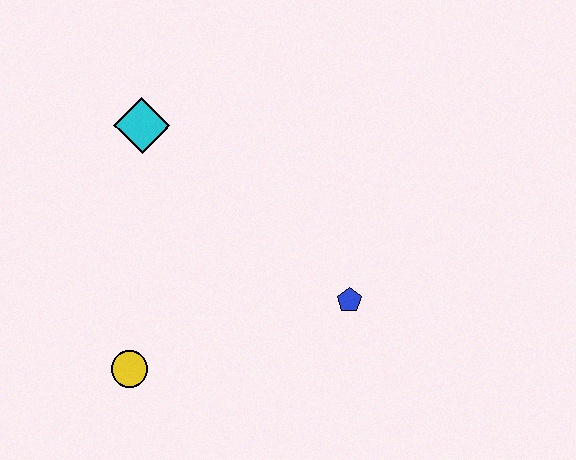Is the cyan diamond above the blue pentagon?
Yes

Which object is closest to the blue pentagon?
The yellow circle is closest to the blue pentagon.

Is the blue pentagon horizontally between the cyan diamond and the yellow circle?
No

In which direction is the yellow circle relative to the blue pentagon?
The yellow circle is to the left of the blue pentagon.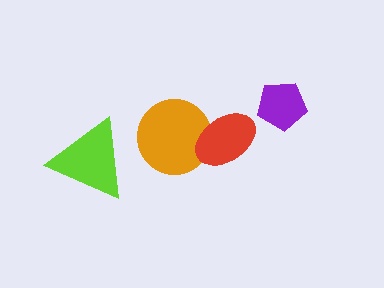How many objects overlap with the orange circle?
1 object overlaps with the orange circle.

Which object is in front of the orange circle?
The red ellipse is in front of the orange circle.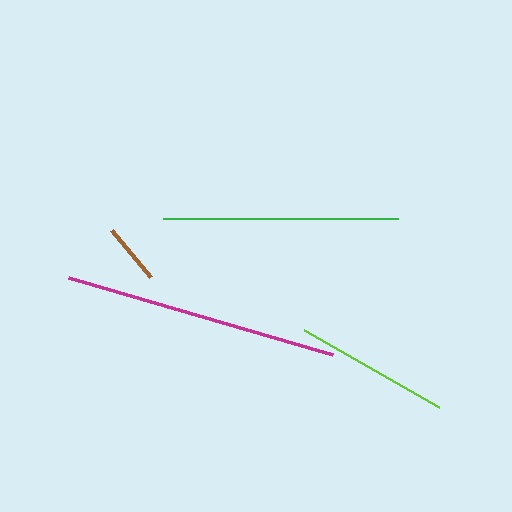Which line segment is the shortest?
The brown line is the shortest at approximately 61 pixels.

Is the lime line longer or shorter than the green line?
The green line is longer than the lime line.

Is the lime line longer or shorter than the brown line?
The lime line is longer than the brown line.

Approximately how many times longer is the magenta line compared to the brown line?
The magenta line is approximately 4.5 times the length of the brown line.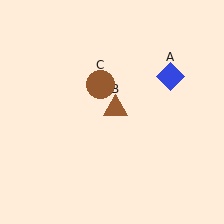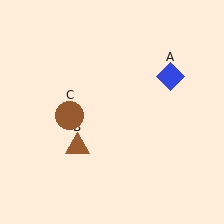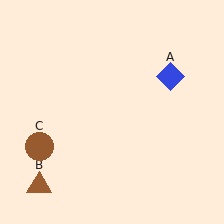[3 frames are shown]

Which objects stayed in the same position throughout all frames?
Blue diamond (object A) remained stationary.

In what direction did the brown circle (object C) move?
The brown circle (object C) moved down and to the left.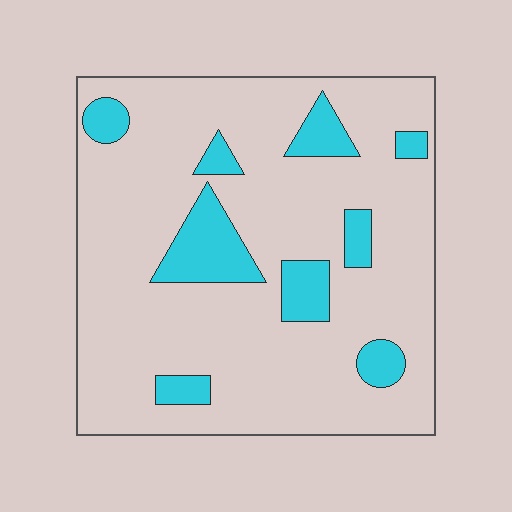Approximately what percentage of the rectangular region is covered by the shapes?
Approximately 15%.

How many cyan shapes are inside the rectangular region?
9.